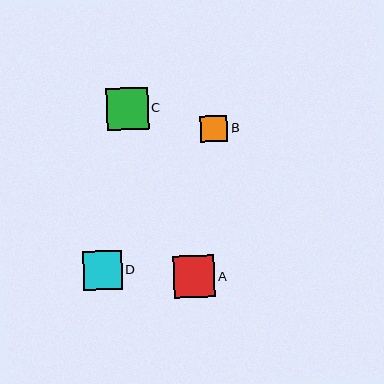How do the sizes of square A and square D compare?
Square A and square D are approximately the same size.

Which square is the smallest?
Square B is the smallest with a size of approximately 27 pixels.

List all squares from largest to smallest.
From largest to smallest: C, A, D, B.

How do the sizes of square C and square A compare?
Square C and square A are approximately the same size.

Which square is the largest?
Square C is the largest with a size of approximately 42 pixels.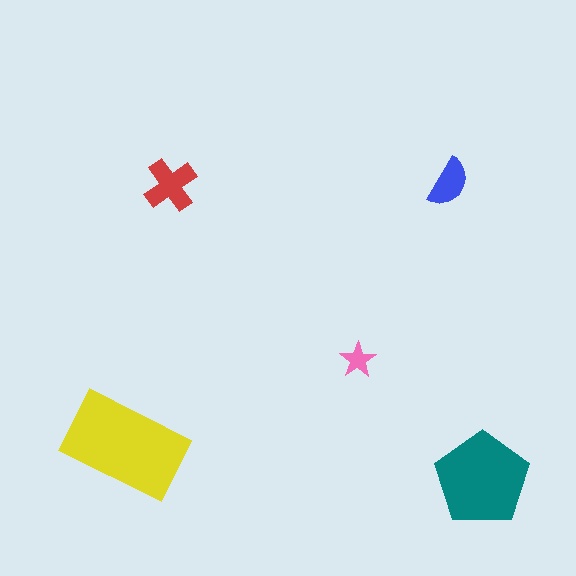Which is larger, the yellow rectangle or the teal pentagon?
The yellow rectangle.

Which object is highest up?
The blue semicircle is topmost.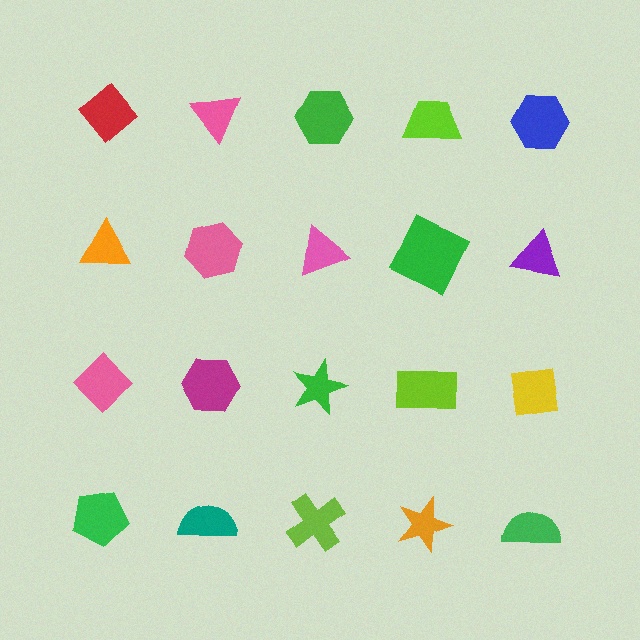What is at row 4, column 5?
A green semicircle.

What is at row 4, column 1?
A green pentagon.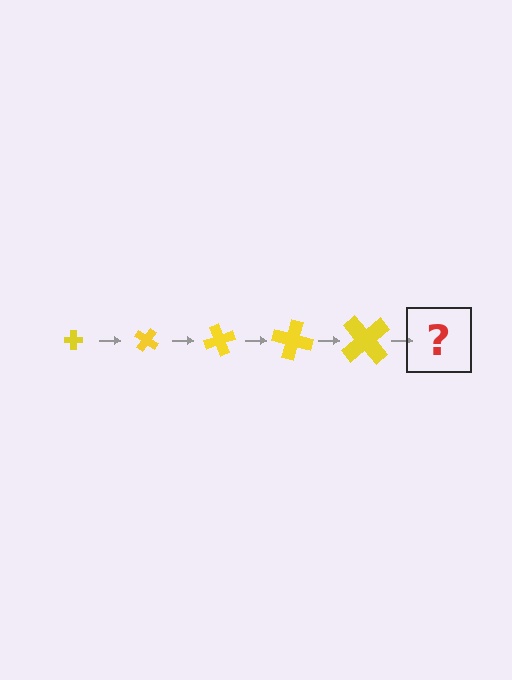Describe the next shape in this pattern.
It should be a cross, larger than the previous one and rotated 175 degrees from the start.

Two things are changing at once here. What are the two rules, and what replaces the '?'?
The two rules are that the cross grows larger each step and it rotates 35 degrees each step. The '?' should be a cross, larger than the previous one and rotated 175 degrees from the start.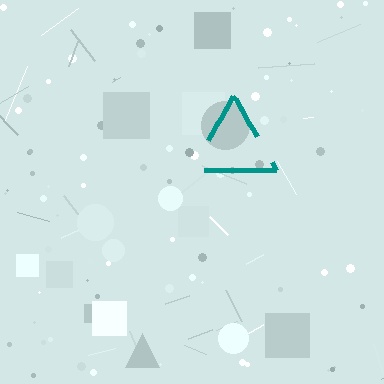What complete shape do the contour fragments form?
The contour fragments form a triangle.